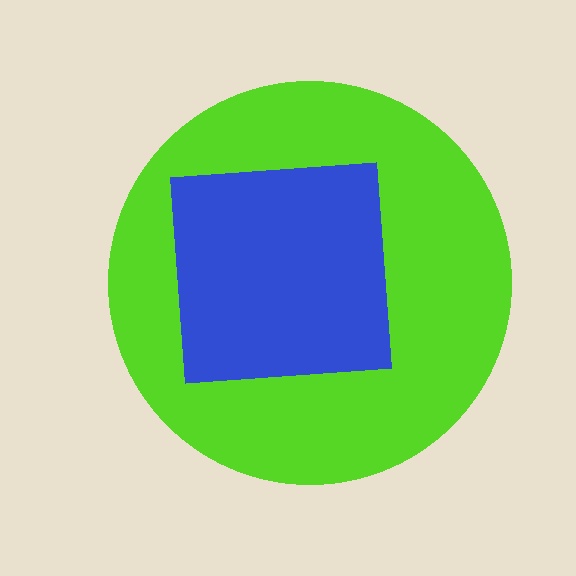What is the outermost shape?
The lime circle.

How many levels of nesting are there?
2.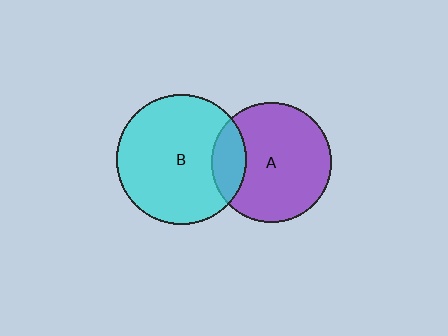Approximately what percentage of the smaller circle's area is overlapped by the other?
Approximately 20%.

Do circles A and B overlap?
Yes.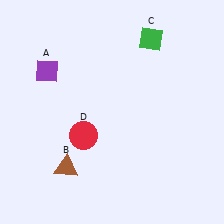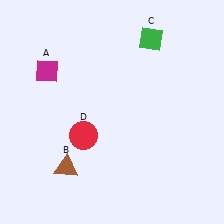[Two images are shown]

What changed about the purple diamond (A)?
In Image 1, A is purple. In Image 2, it changed to magenta.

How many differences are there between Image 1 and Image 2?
There is 1 difference between the two images.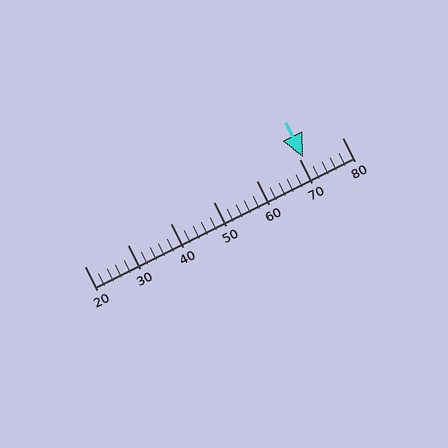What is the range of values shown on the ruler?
The ruler shows values from 20 to 80.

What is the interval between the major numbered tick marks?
The major tick marks are spaced 10 units apart.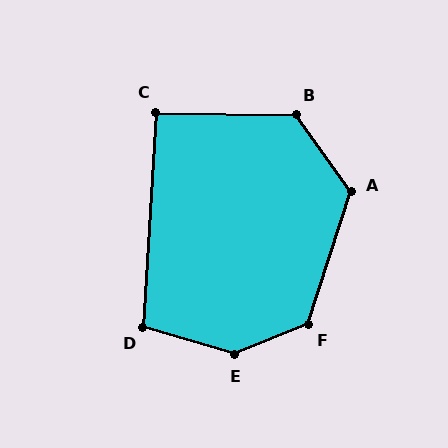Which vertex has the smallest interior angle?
C, at approximately 92 degrees.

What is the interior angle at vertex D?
Approximately 103 degrees (obtuse).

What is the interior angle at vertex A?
Approximately 127 degrees (obtuse).